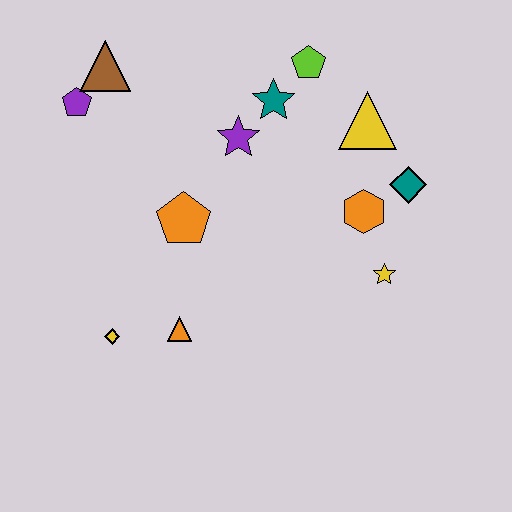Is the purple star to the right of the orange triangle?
Yes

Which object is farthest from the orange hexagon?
The purple pentagon is farthest from the orange hexagon.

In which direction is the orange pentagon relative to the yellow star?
The orange pentagon is to the left of the yellow star.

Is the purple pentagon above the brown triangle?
No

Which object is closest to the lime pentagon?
The teal star is closest to the lime pentagon.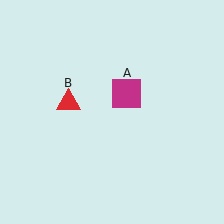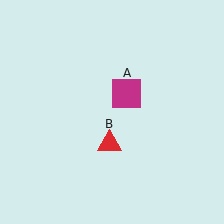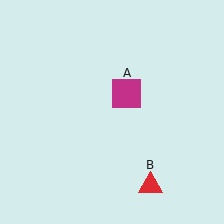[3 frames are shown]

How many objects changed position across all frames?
1 object changed position: red triangle (object B).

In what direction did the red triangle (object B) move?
The red triangle (object B) moved down and to the right.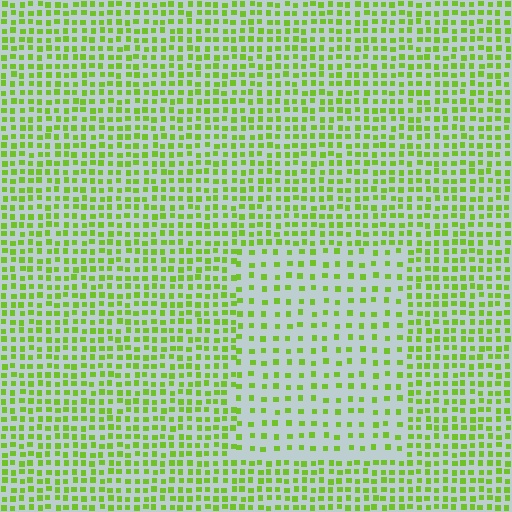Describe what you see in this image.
The image contains small lime elements arranged at two different densities. A rectangle-shaped region is visible where the elements are less densely packed than the surrounding area.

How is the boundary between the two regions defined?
The boundary is defined by a change in element density (approximately 1.9x ratio). All elements are the same color, size, and shape.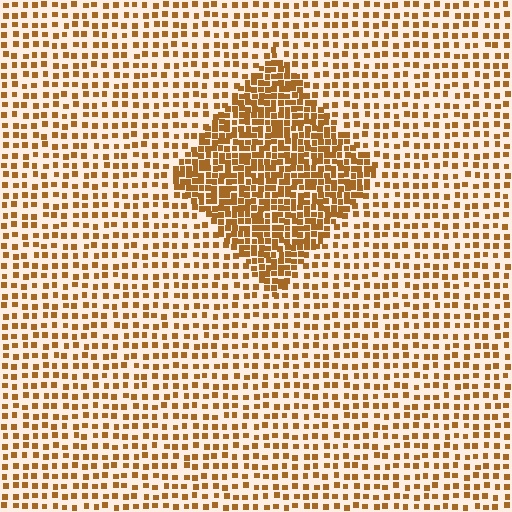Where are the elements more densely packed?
The elements are more densely packed inside the diamond boundary.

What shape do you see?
I see a diamond.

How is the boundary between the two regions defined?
The boundary is defined by a change in element density (approximately 2.3x ratio). All elements are the same color, size, and shape.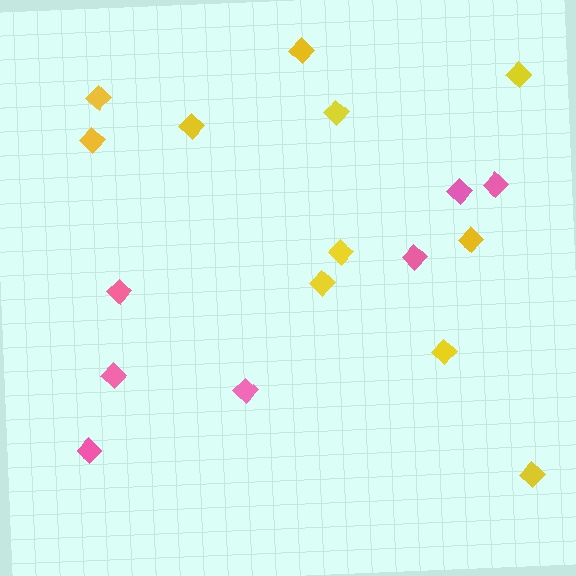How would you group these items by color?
There are 2 groups: one group of yellow diamonds (11) and one group of pink diamonds (7).